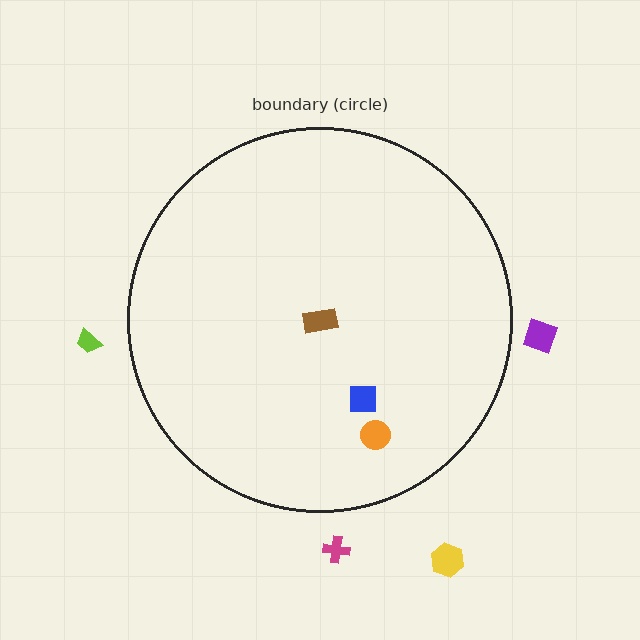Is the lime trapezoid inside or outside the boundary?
Outside.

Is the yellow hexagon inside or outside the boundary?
Outside.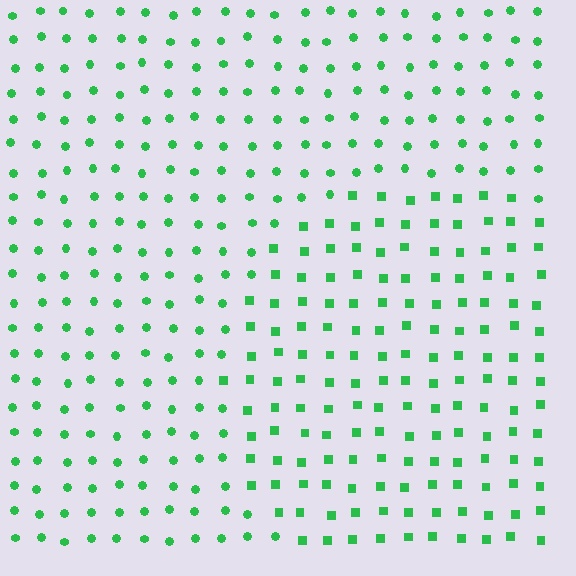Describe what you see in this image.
The image is filled with small green elements arranged in a uniform grid. A circle-shaped region contains squares, while the surrounding area contains circles. The boundary is defined purely by the change in element shape.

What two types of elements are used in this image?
The image uses squares inside the circle region and circles outside it.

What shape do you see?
I see a circle.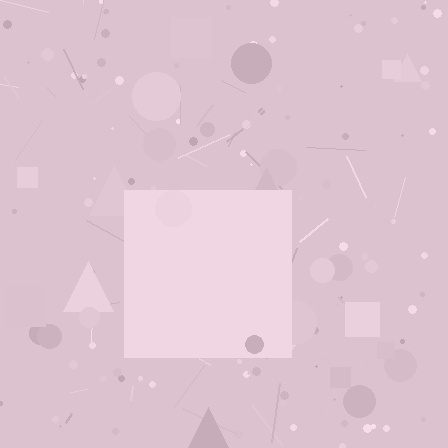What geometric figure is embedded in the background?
A square is embedded in the background.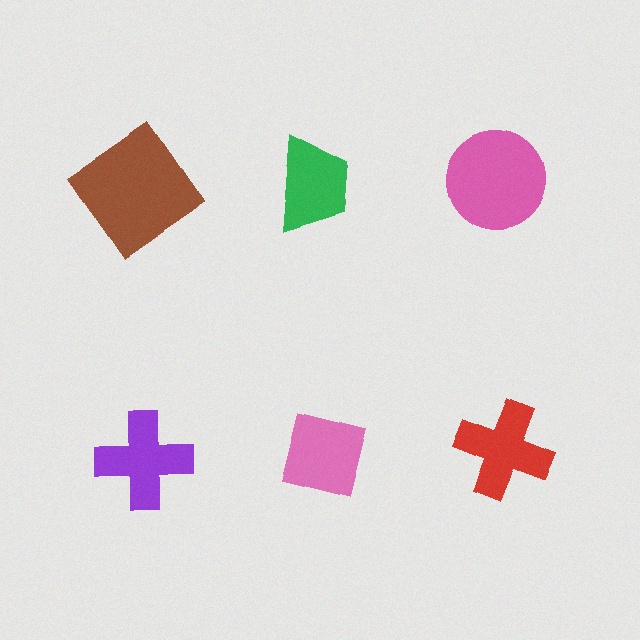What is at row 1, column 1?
A brown diamond.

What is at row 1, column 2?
A green trapezoid.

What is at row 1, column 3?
A pink circle.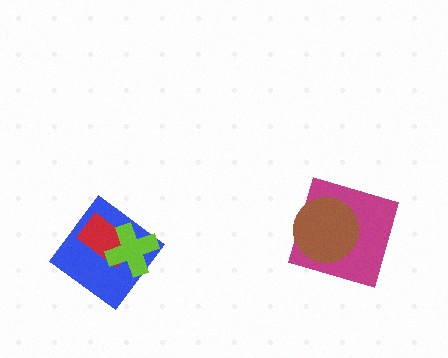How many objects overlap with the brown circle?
1 object overlaps with the brown circle.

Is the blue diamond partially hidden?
Yes, it is partially covered by another shape.